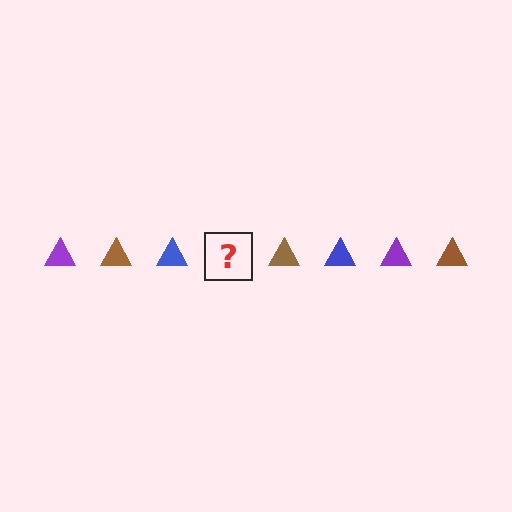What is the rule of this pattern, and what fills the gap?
The rule is that the pattern cycles through purple, brown, blue triangles. The gap should be filled with a purple triangle.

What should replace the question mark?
The question mark should be replaced with a purple triangle.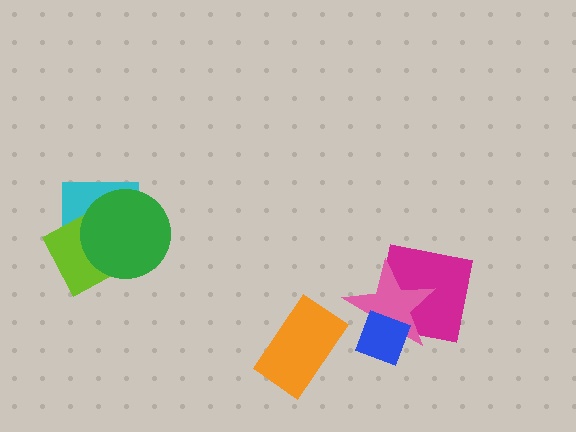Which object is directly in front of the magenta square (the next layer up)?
The pink star is directly in front of the magenta square.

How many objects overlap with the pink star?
2 objects overlap with the pink star.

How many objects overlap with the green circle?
2 objects overlap with the green circle.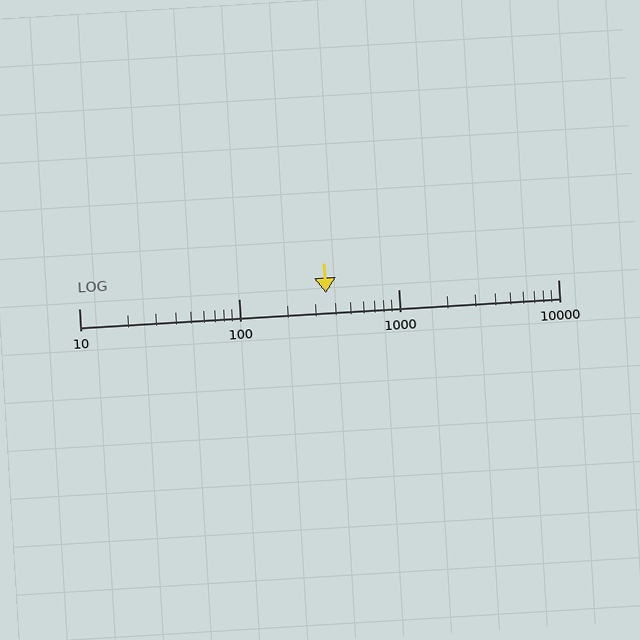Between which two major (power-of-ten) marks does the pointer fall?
The pointer is between 100 and 1000.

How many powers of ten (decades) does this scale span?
The scale spans 3 decades, from 10 to 10000.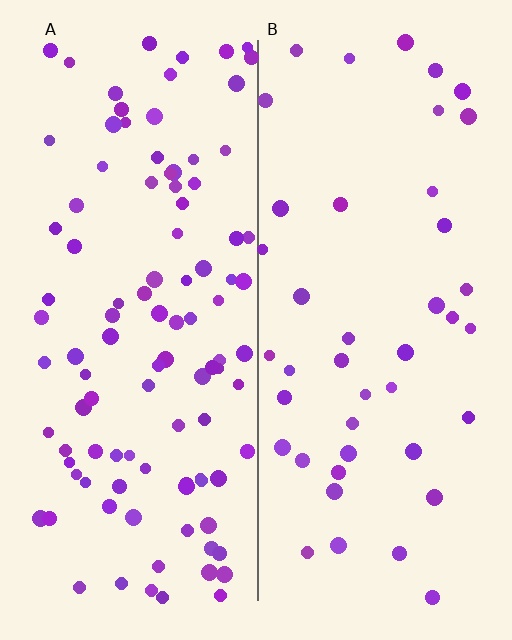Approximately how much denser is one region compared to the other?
Approximately 2.4× — region A over region B.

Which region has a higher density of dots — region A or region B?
A (the left).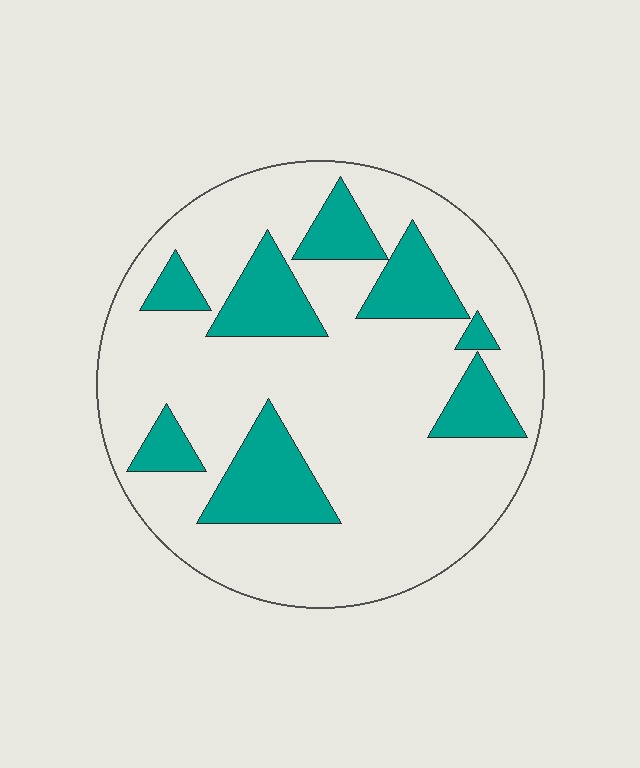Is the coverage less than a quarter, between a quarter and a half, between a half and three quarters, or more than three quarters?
Less than a quarter.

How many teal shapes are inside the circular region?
8.